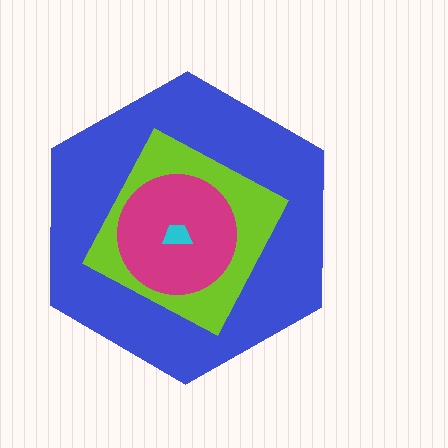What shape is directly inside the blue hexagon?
The lime diamond.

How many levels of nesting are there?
4.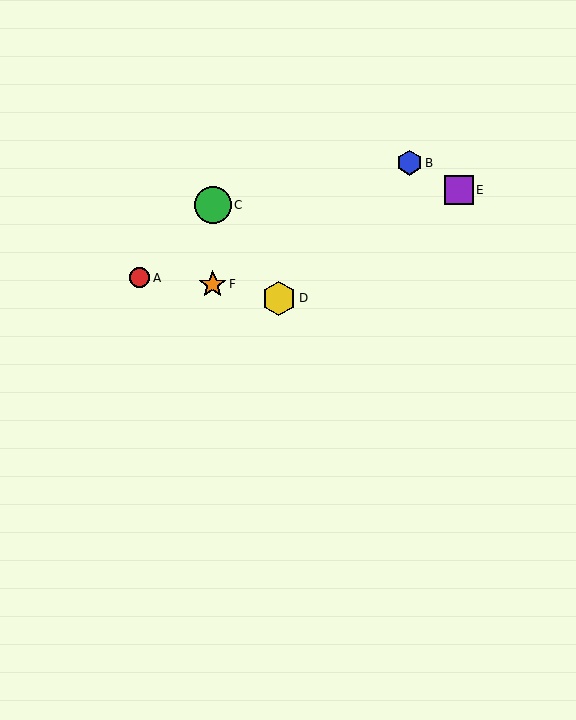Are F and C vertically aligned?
Yes, both are at x≈213.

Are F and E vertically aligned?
No, F is at x≈213 and E is at x≈459.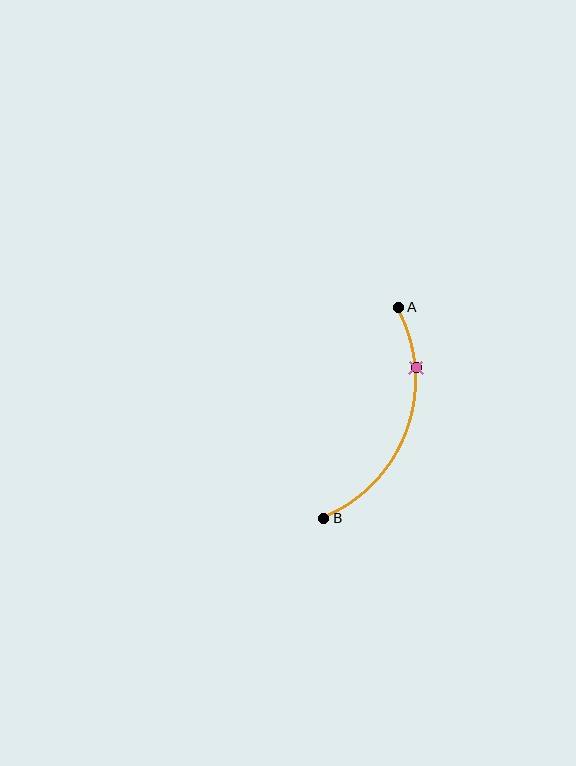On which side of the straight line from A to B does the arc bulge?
The arc bulges to the right of the straight line connecting A and B.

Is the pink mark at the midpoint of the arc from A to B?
No. The pink mark lies on the arc but is closer to endpoint A. The arc midpoint would be at the point on the curve equidistant along the arc from both A and B.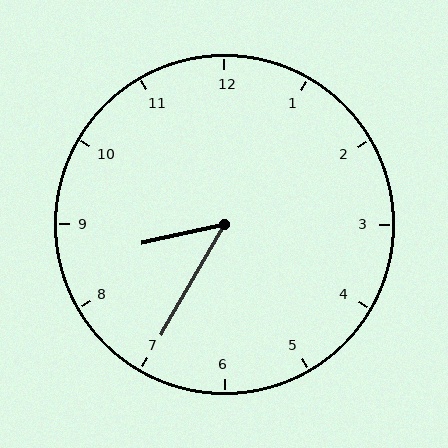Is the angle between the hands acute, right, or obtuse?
It is acute.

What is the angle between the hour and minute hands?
Approximately 48 degrees.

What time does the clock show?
8:35.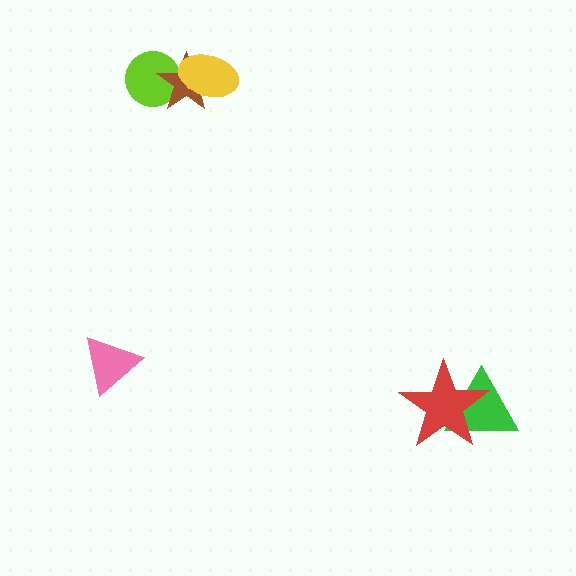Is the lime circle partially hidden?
Yes, it is partially covered by another shape.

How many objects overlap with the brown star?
2 objects overlap with the brown star.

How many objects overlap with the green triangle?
1 object overlaps with the green triangle.